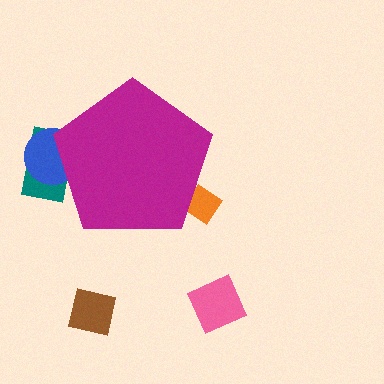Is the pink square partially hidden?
No, the pink square is fully visible.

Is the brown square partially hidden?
No, the brown square is fully visible.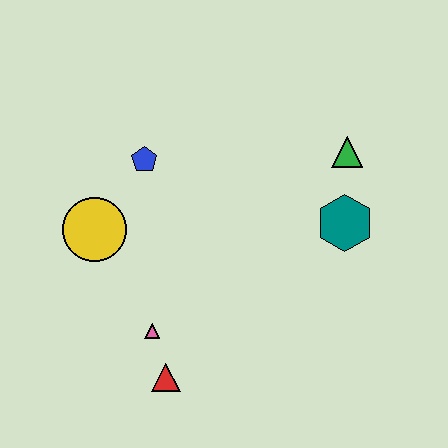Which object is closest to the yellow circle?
The blue pentagon is closest to the yellow circle.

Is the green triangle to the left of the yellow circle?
No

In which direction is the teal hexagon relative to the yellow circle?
The teal hexagon is to the right of the yellow circle.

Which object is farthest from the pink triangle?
The green triangle is farthest from the pink triangle.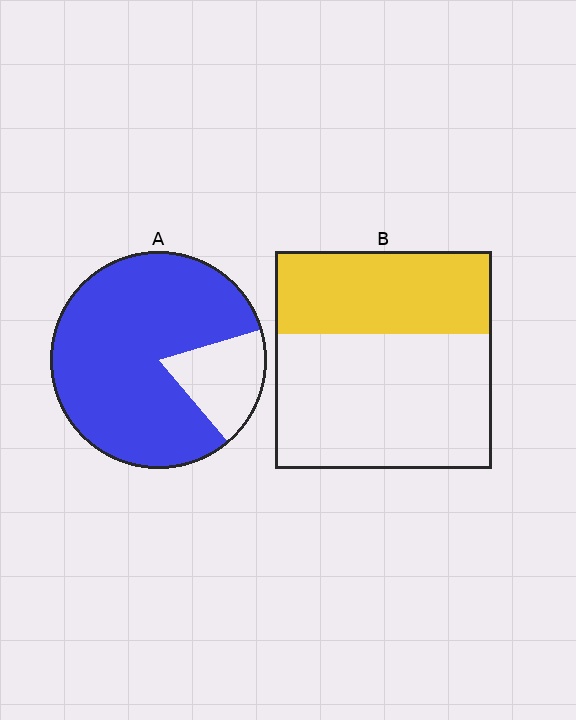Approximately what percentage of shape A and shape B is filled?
A is approximately 80% and B is approximately 40%.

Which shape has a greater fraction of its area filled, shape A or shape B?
Shape A.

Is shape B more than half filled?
No.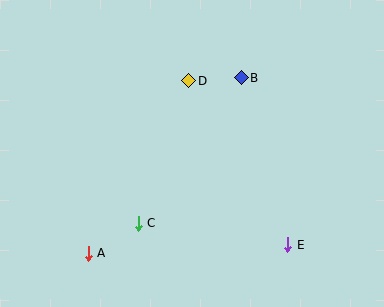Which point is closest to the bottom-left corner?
Point A is closest to the bottom-left corner.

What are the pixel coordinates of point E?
Point E is at (288, 245).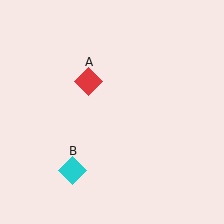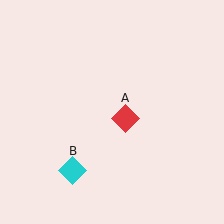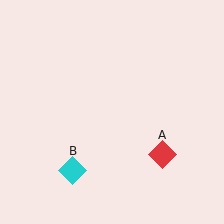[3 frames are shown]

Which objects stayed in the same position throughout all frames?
Cyan diamond (object B) remained stationary.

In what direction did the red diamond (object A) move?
The red diamond (object A) moved down and to the right.